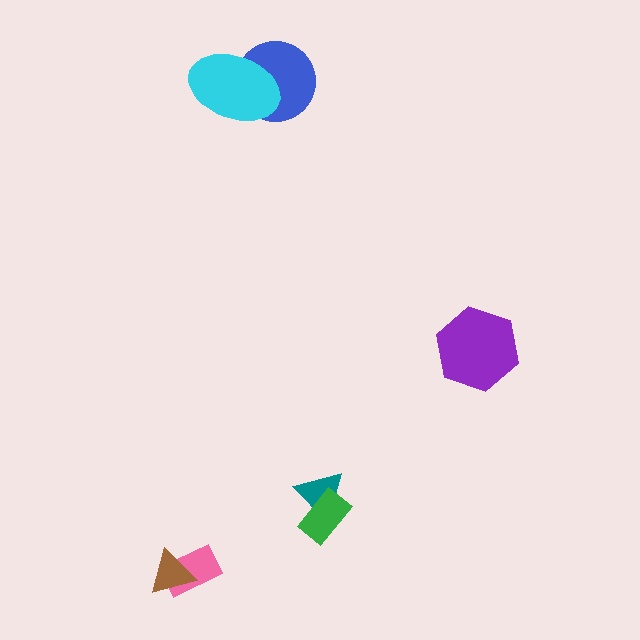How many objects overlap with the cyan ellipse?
1 object overlaps with the cyan ellipse.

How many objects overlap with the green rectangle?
1 object overlaps with the green rectangle.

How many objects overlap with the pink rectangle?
1 object overlaps with the pink rectangle.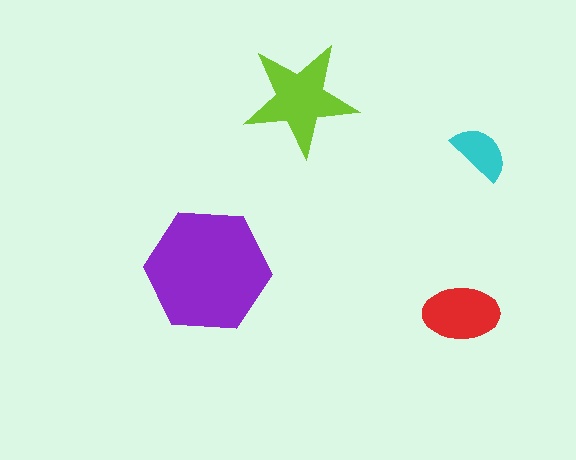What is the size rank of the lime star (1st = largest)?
2nd.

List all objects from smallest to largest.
The cyan semicircle, the red ellipse, the lime star, the purple hexagon.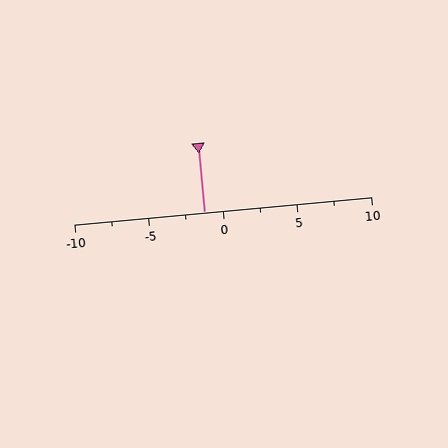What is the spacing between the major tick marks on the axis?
The major ticks are spaced 5 apart.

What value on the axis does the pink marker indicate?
The marker indicates approximately -1.2.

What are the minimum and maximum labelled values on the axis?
The axis runs from -10 to 10.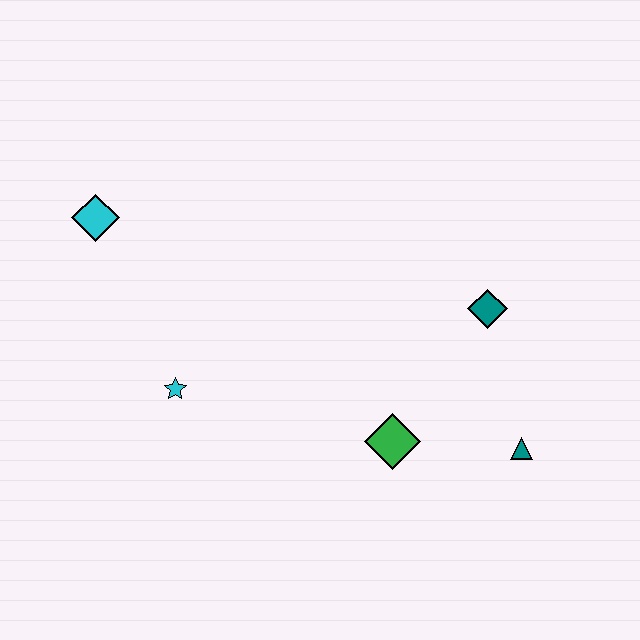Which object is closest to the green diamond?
The teal triangle is closest to the green diamond.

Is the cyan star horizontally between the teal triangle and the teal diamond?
No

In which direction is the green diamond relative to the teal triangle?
The green diamond is to the left of the teal triangle.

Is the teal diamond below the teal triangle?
No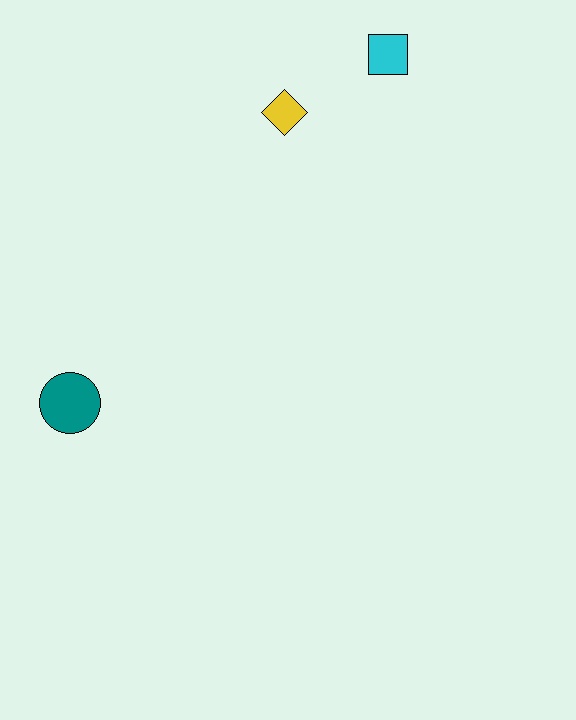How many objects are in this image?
There are 3 objects.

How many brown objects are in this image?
There are no brown objects.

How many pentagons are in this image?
There are no pentagons.